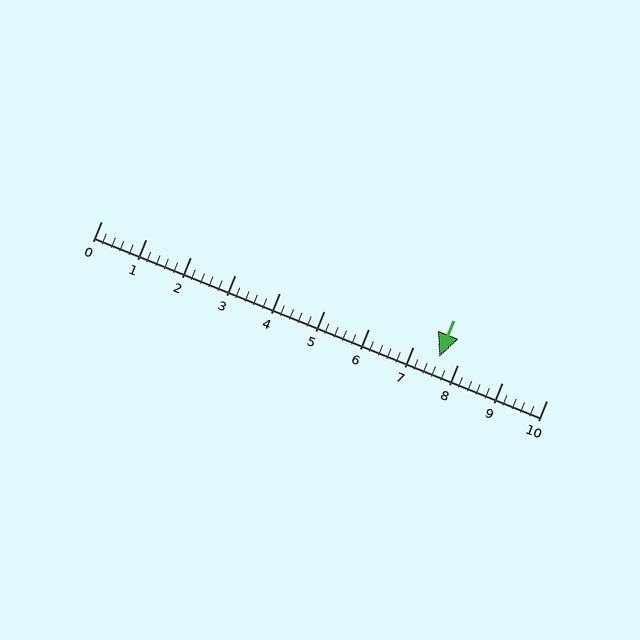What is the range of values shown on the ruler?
The ruler shows values from 0 to 10.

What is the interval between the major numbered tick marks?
The major tick marks are spaced 1 units apart.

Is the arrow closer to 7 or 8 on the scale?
The arrow is closer to 8.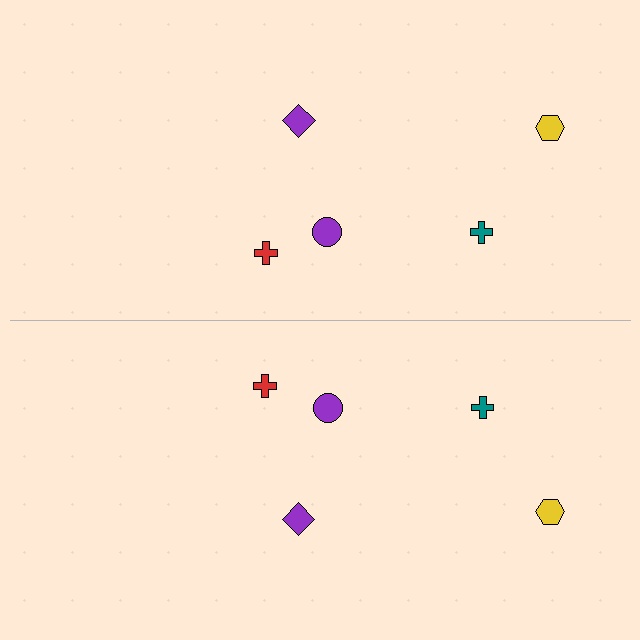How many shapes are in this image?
There are 10 shapes in this image.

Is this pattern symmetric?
Yes, this pattern has bilateral (reflection) symmetry.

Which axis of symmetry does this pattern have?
The pattern has a horizontal axis of symmetry running through the center of the image.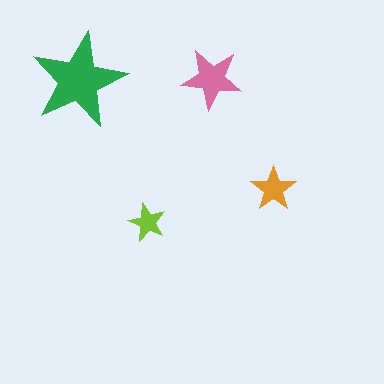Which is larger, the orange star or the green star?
The green one.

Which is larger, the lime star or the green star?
The green one.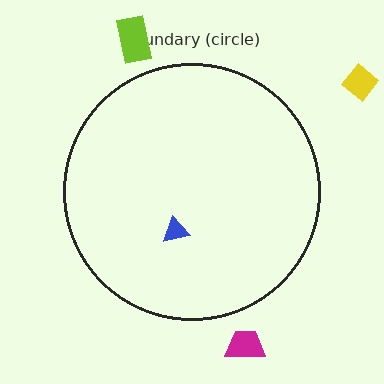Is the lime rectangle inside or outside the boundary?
Outside.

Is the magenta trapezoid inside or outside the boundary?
Outside.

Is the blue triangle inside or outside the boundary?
Inside.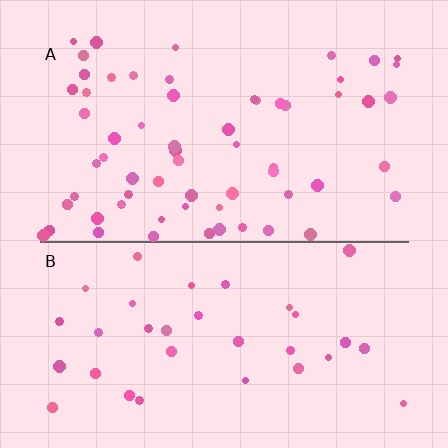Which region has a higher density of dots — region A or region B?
A (the top).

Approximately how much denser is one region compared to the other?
Approximately 1.9× — region A over region B.